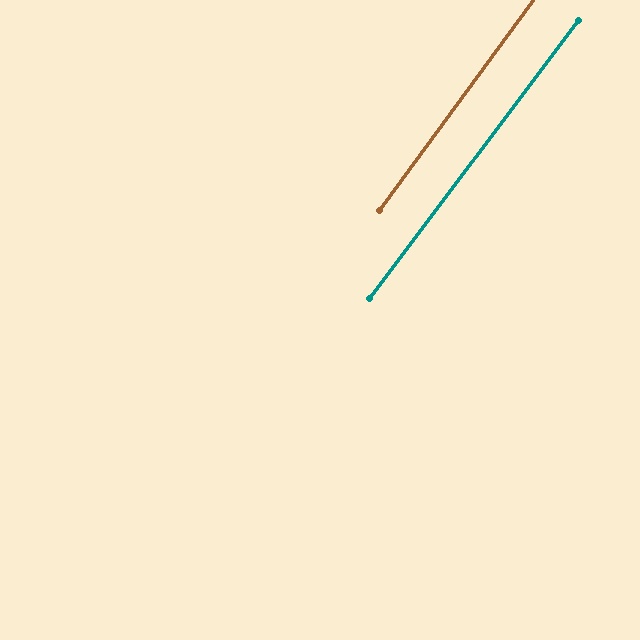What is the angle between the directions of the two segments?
Approximately 1 degree.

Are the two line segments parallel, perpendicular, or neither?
Parallel — their directions differ by only 0.8°.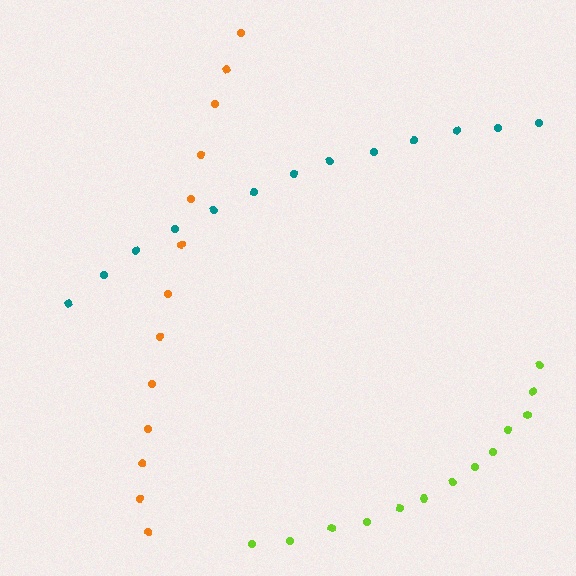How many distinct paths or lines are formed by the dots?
There are 3 distinct paths.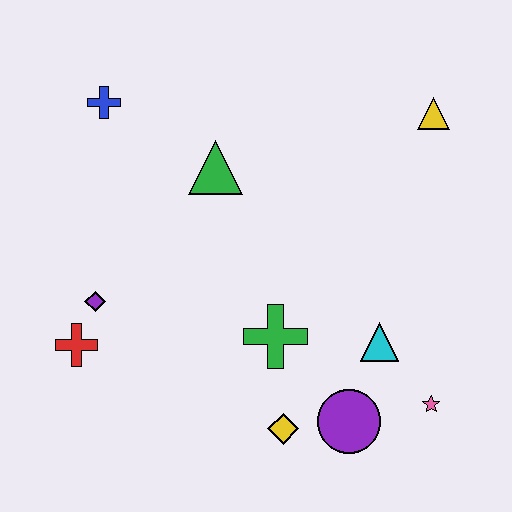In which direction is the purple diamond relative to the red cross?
The purple diamond is above the red cross.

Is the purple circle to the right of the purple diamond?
Yes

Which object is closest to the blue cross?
The green triangle is closest to the blue cross.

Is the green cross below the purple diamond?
Yes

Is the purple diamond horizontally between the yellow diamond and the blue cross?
No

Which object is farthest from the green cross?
The blue cross is farthest from the green cross.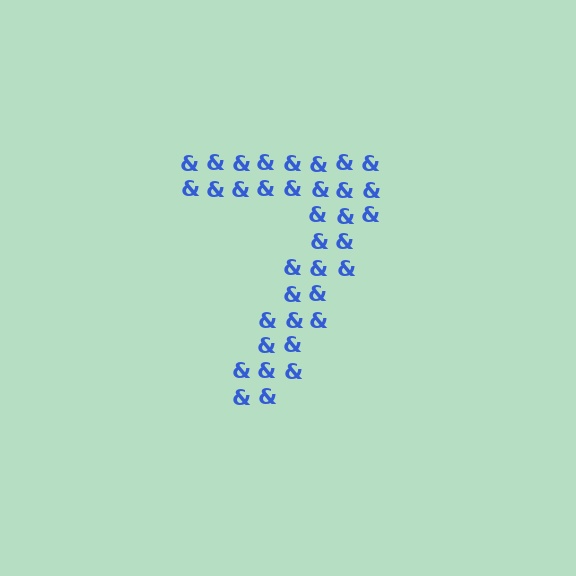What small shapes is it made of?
It is made of small ampersands.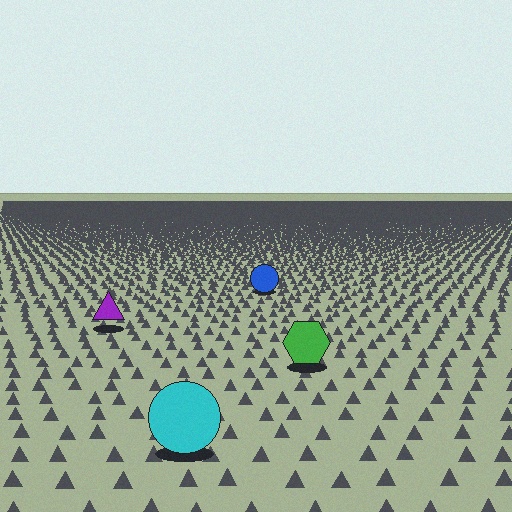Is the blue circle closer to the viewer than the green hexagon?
No. The green hexagon is closer — you can tell from the texture gradient: the ground texture is coarser near it.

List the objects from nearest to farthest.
From nearest to farthest: the cyan circle, the green hexagon, the purple triangle, the blue circle.